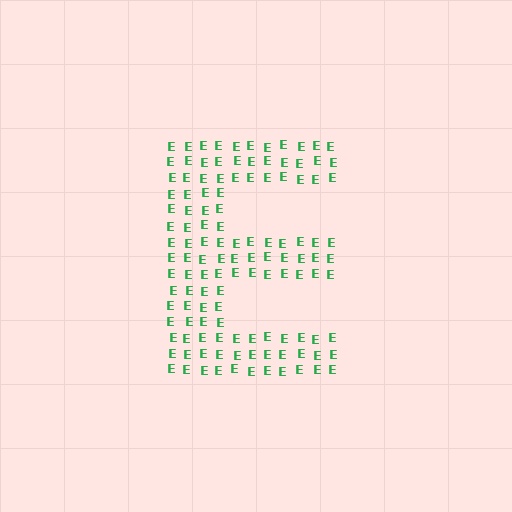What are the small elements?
The small elements are letter E's.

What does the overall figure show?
The overall figure shows the letter E.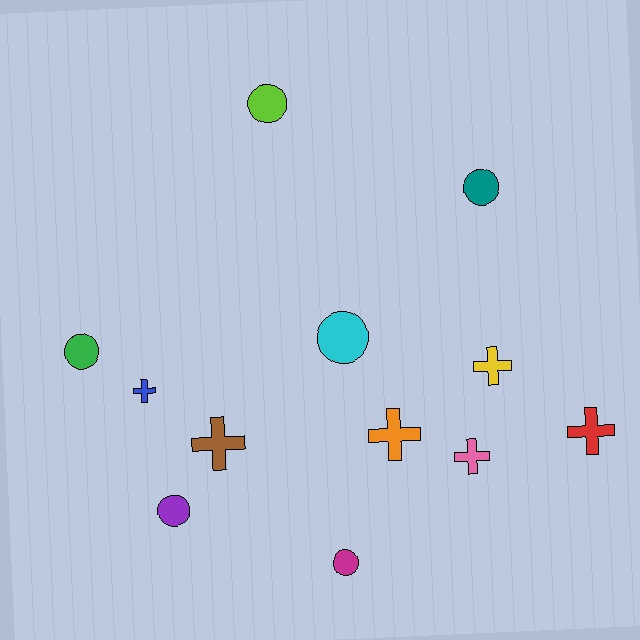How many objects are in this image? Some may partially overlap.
There are 12 objects.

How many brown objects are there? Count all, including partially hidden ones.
There is 1 brown object.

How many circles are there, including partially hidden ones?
There are 6 circles.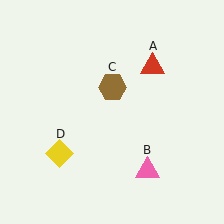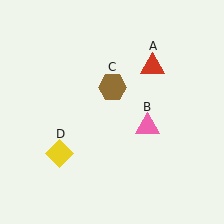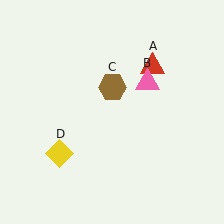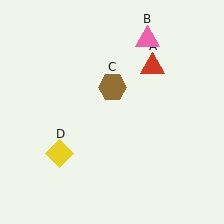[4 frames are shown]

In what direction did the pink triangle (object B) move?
The pink triangle (object B) moved up.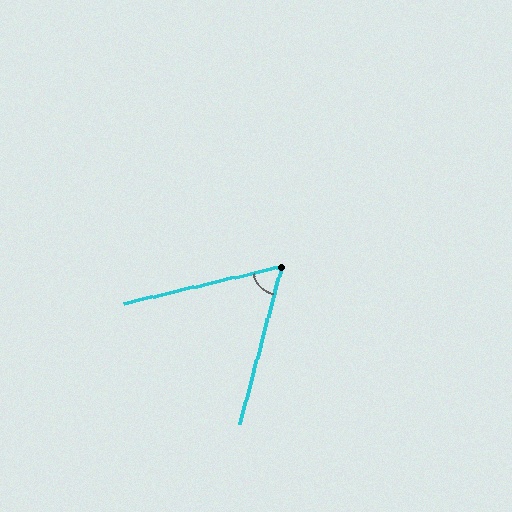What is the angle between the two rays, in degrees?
Approximately 62 degrees.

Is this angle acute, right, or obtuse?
It is acute.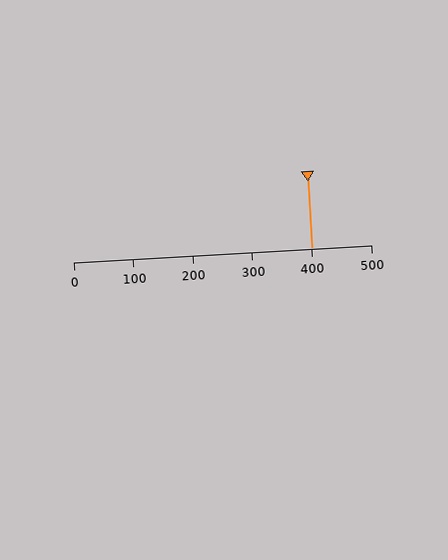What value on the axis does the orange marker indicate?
The marker indicates approximately 400.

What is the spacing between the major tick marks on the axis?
The major ticks are spaced 100 apart.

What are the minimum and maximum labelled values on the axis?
The axis runs from 0 to 500.